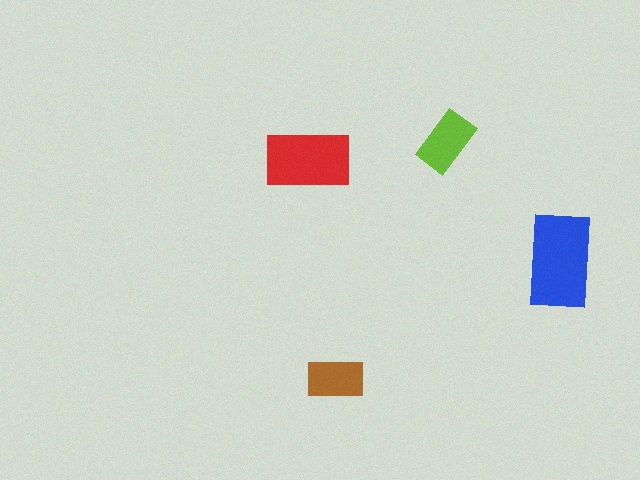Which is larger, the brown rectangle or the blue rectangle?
The blue one.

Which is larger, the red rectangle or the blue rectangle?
The blue one.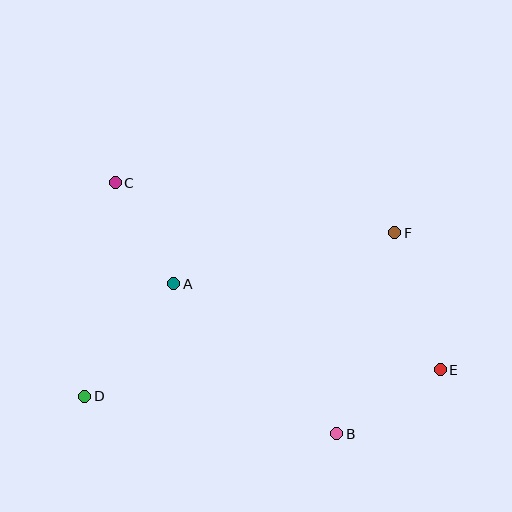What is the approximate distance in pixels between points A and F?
The distance between A and F is approximately 227 pixels.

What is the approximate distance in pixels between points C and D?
The distance between C and D is approximately 216 pixels.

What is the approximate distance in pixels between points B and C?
The distance between B and C is approximately 334 pixels.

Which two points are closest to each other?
Points A and C are closest to each other.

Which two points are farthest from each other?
Points C and E are farthest from each other.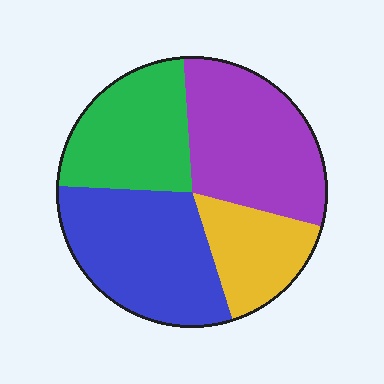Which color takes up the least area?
Yellow, at roughly 15%.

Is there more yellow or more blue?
Blue.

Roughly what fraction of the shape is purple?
Purple takes up between a sixth and a third of the shape.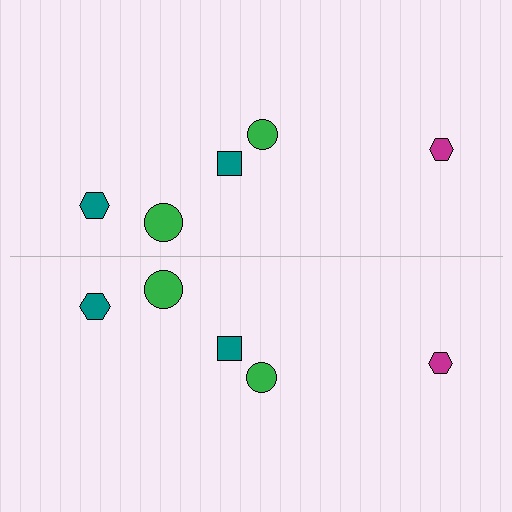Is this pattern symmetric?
Yes, this pattern has bilateral (reflection) symmetry.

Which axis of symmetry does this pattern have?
The pattern has a horizontal axis of symmetry running through the center of the image.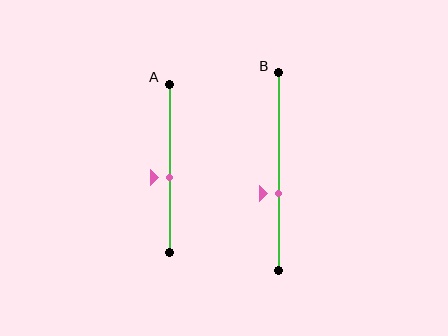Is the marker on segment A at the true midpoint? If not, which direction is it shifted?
No, the marker on segment A is shifted downward by about 5% of the segment length.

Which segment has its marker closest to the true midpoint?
Segment A has its marker closest to the true midpoint.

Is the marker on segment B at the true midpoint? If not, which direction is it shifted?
No, the marker on segment B is shifted downward by about 11% of the segment length.